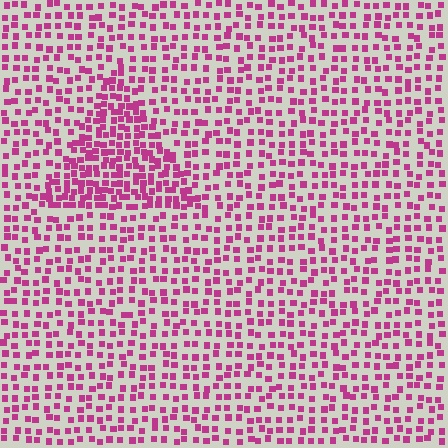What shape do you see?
I see a triangle.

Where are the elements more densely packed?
The elements are more densely packed inside the triangle boundary.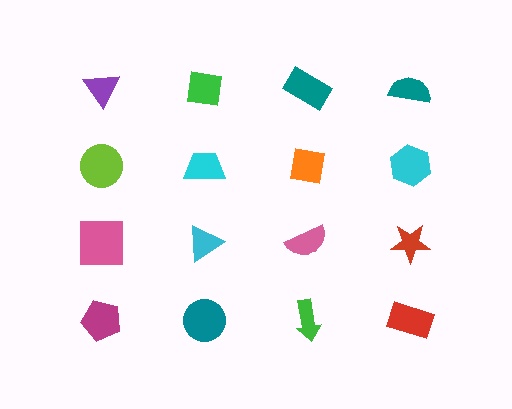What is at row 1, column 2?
A green square.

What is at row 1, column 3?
A teal rectangle.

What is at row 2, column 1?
A lime circle.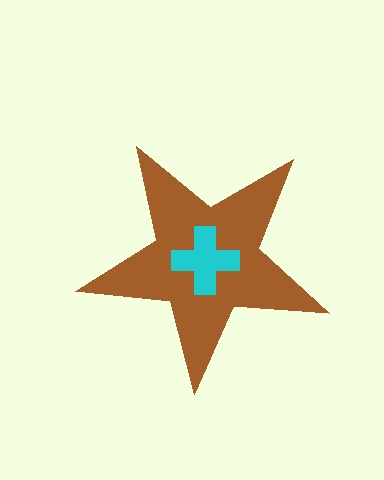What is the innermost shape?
The cyan cross.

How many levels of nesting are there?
2.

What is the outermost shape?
The brown star.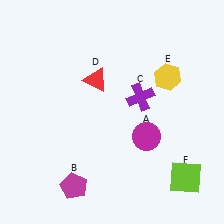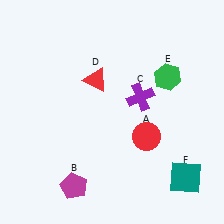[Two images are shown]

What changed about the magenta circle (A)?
In Image 1, A is magenta. In Image 2, it changed to red.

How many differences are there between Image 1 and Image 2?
There are 3 differences between the two images.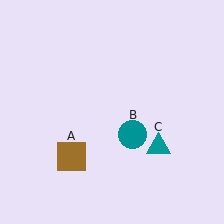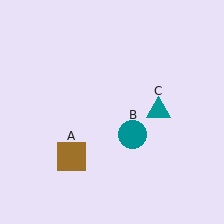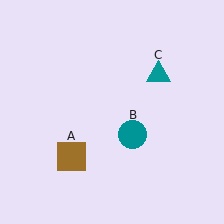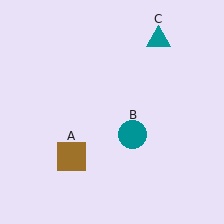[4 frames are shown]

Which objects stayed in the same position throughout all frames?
Brown square (object A) and teal circle (object B) remained stationary.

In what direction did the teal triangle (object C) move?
The teal triangle (object C) moved up.